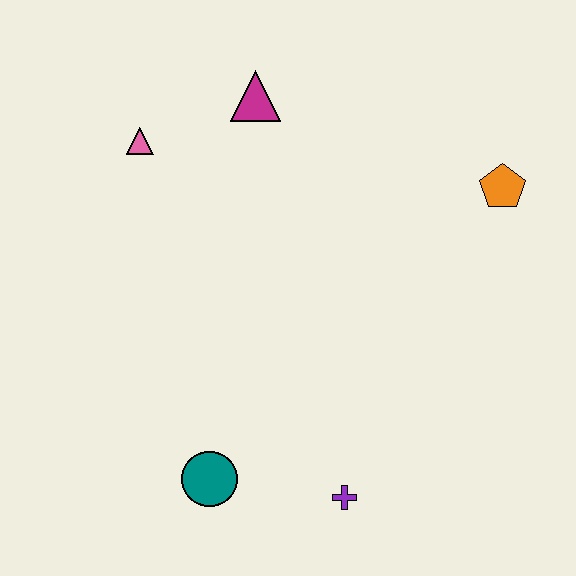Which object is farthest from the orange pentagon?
The teal circle is farthest from the orange pentagon.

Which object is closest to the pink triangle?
The magenta triangle is closest to the pink triangle.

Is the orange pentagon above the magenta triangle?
No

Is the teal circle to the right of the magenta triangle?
No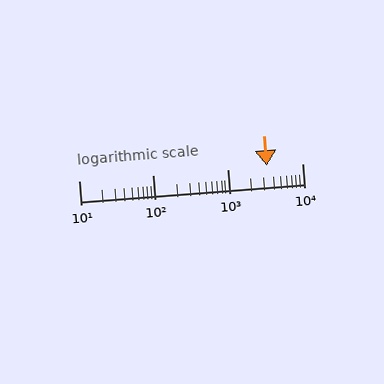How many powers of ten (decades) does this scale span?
The scale spans 3 decades, from 10 to 10000.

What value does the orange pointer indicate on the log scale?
The pointer indicates approximately 3300.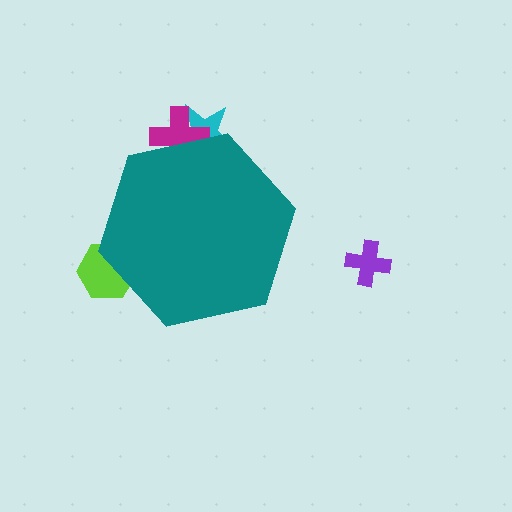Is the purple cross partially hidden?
No, the purple cross is fully visible.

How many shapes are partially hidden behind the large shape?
3 shapes are partially hidden.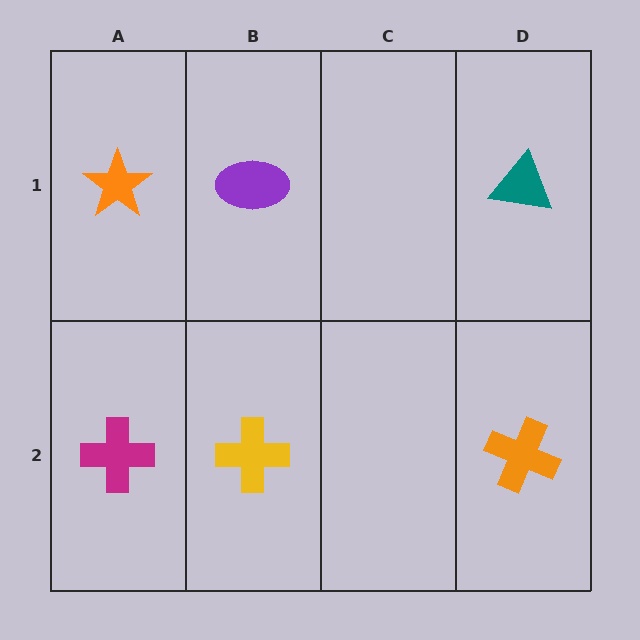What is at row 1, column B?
A purple ellipse.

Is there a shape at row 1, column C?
No, that cell is empty.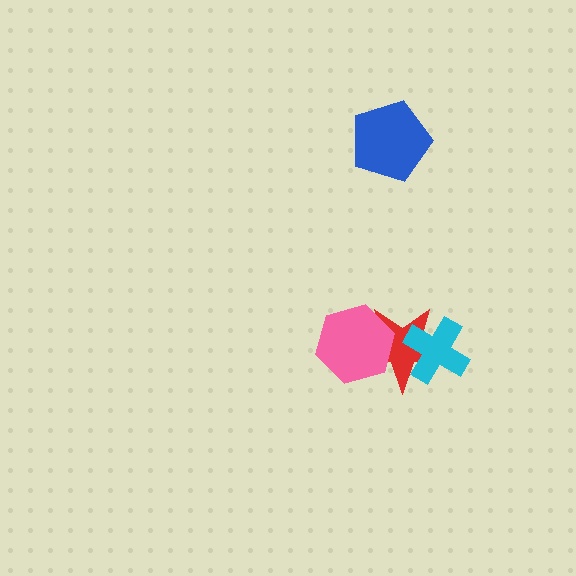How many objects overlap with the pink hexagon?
1 object overlaps with the pink hexagon.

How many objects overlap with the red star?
2 objects overlap with the red star.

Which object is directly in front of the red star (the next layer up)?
The pink hexagon is directly in front of the red star.